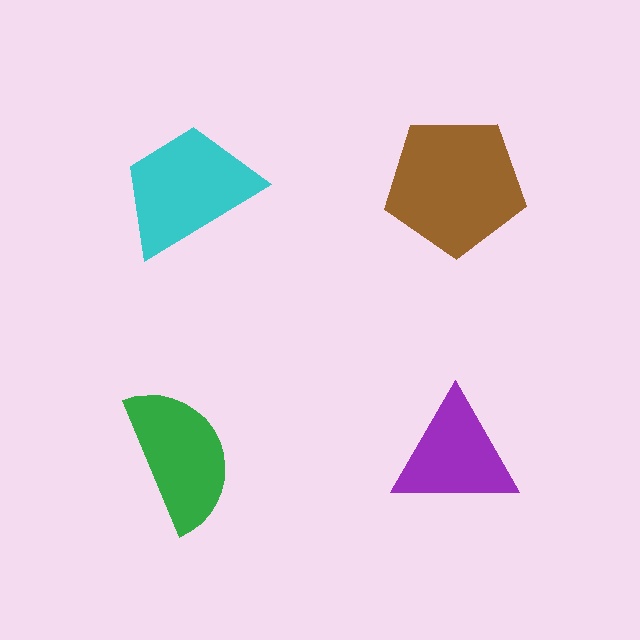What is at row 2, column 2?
A purple triangle.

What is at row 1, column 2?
A brown pentagon.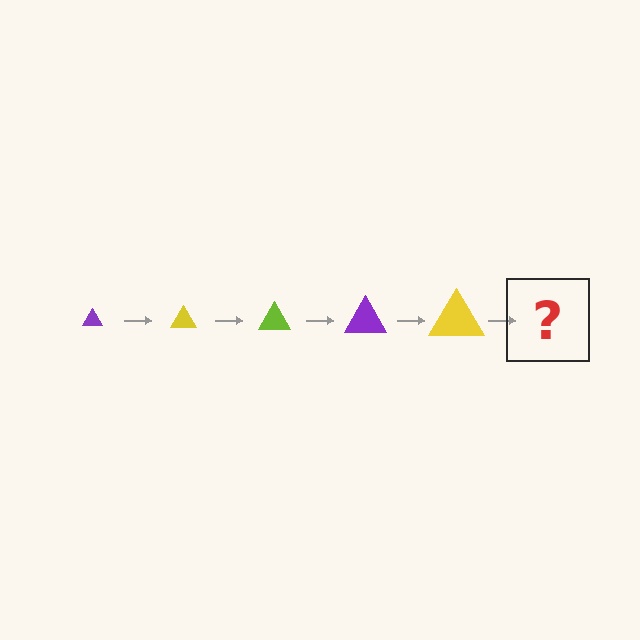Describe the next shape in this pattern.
It should be a lime triangle, larger than the previous one.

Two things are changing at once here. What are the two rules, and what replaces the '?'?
The two rules are that the triangle grows larger each step and the color cycles through purple, yellow, and lime. The '?' should be a lime triangle, larger than the previous one.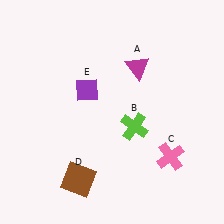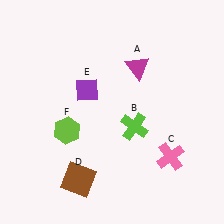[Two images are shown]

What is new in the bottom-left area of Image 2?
A lime hexagon (F) was added in the bottom-left area of Image 2.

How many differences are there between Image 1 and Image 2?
There is 1 difference between the two images.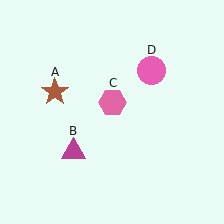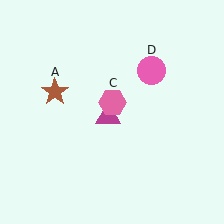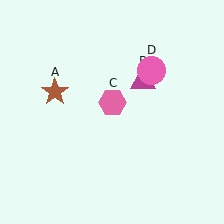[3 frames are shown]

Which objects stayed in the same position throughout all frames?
Brown star (object A) and pink hexagon (object C) and pink circle (object D) remained stationary.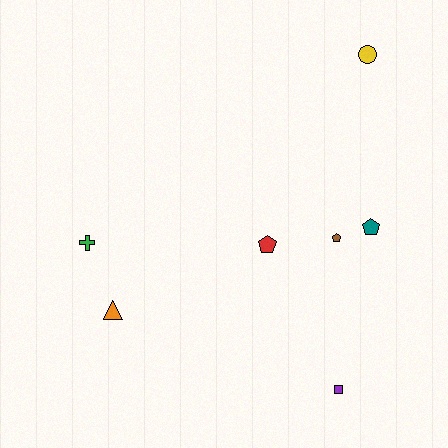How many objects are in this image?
There are 7 objects.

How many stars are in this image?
There are no stars.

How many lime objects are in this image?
There are no lime objects.